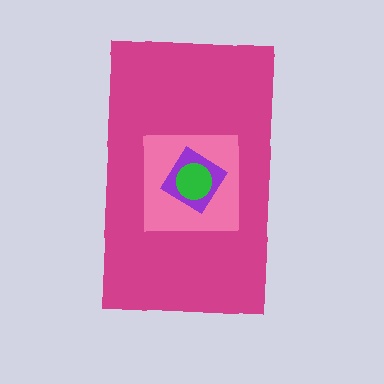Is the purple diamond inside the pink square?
Yes.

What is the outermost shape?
The magenta rectangle.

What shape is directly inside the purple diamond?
The green circle.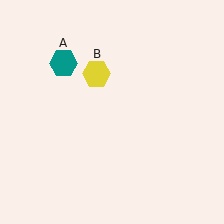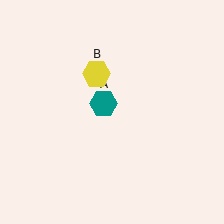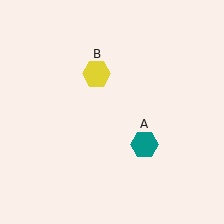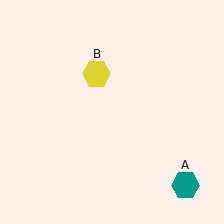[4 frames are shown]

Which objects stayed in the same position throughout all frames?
Yellow hexagon (object B) remained stationary.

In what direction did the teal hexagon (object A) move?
The teal hexagon (object A) moved down and to the right.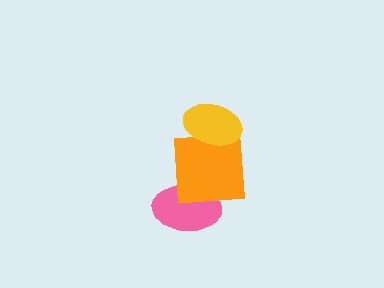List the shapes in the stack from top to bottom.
From top to bottom: the yellow ellipse, the orange square, the pink ellipse.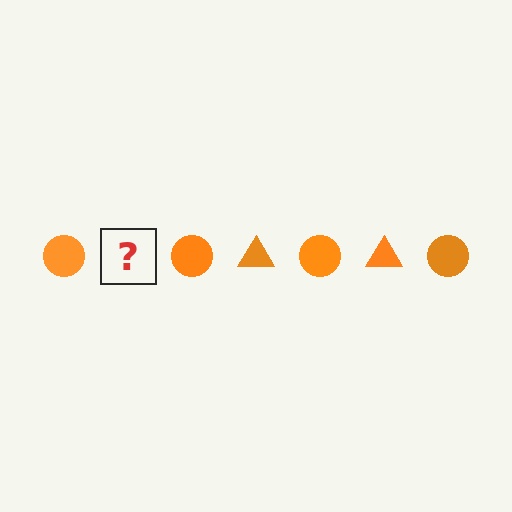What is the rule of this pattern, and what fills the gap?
The rule is that the pattern cycles through circle, triangle shapes in orange. The gap should be filled with an orange triangle.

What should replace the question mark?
The question mark should be replaced with an orange triangle.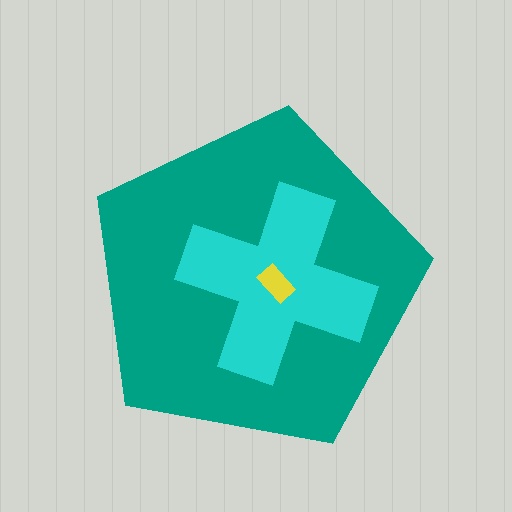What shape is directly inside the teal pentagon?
The cyan cross.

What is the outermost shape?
The teal pentagon.